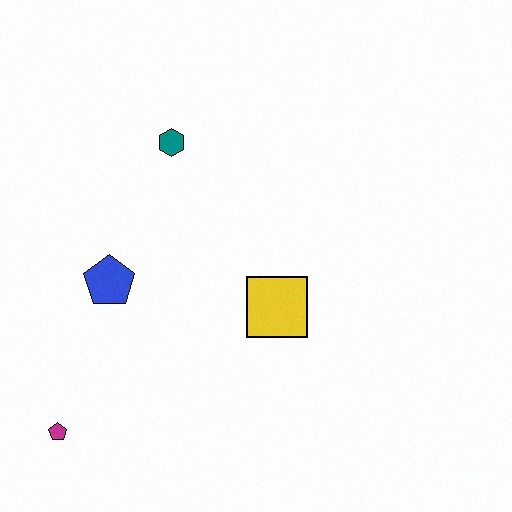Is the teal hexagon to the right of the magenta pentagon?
Yes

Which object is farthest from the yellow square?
The magenta pentagon is farthest from the yellow square.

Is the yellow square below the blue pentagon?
Yes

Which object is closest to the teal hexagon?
The blue pentagon is closest to the teal hexagon.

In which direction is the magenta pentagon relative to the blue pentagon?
The magenta pentagon is below the blue pentagon.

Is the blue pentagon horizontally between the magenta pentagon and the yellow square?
Yes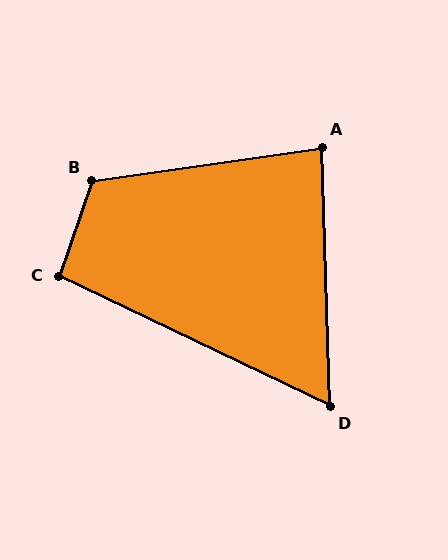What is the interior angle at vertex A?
Approximately 83 degrees (acute).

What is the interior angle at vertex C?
Approximately 97 degrees (obtuse).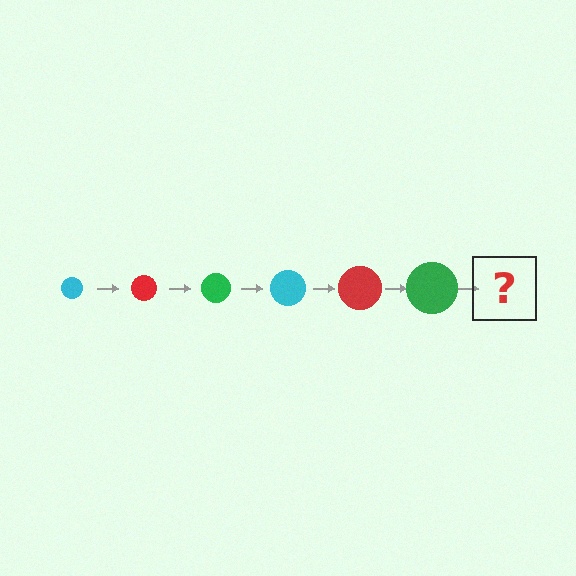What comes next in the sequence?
The next element should be a cyan circle, larger than the previous one.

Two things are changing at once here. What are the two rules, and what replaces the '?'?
The two rules are that the circle grows larger each step and the color cycles through cyan, red, and green. The '?' should be a cyan circle, larger than the previous one.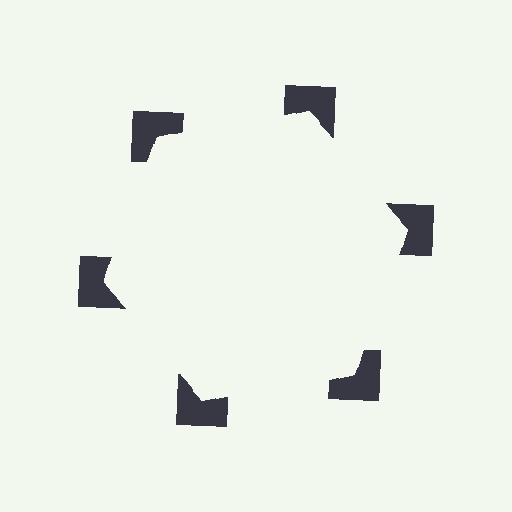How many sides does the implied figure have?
6 sides.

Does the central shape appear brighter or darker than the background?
It typically appears slightly brighter than the background, even though no actual brightness change is drawn.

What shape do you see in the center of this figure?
An illusory hexagon — its edges are inferred from the aligned wedge cuts in the notched squares, not physically drawn.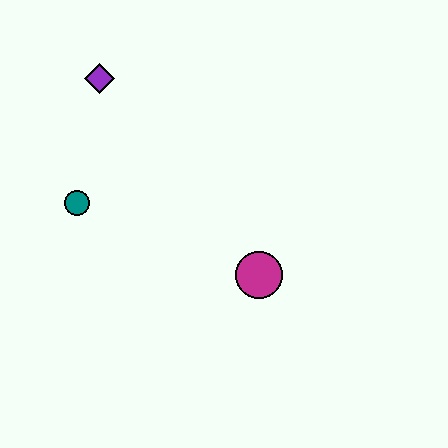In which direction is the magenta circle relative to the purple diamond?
The magenta circle is below the purple diamond.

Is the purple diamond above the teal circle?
Yes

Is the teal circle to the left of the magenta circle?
Yes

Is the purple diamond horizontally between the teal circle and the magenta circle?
Yes